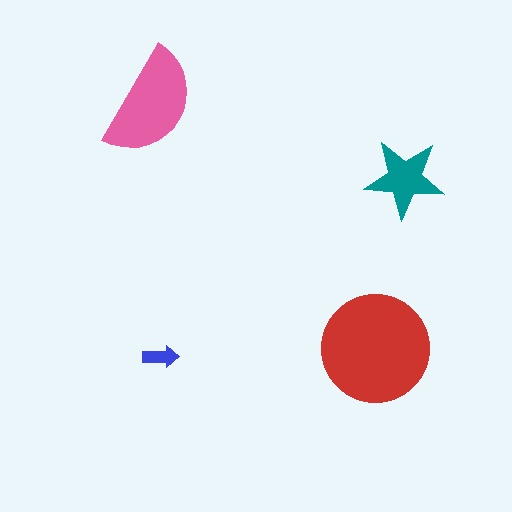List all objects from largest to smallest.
The red circle, the pink semicircle, the teal star, the blue arrow.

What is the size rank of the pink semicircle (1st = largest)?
2nd.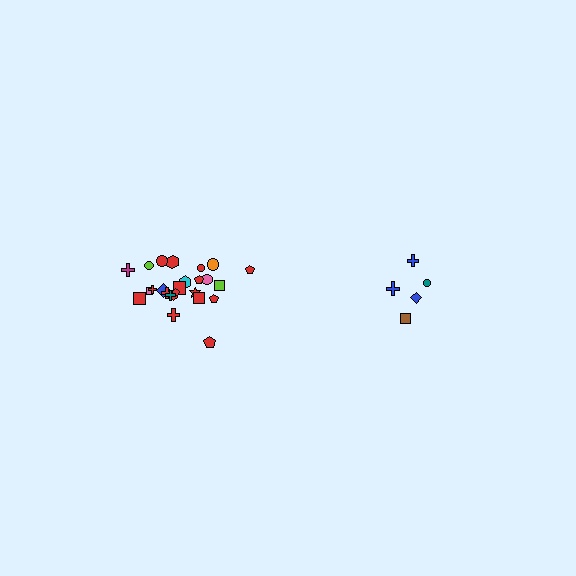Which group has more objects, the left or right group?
The left group.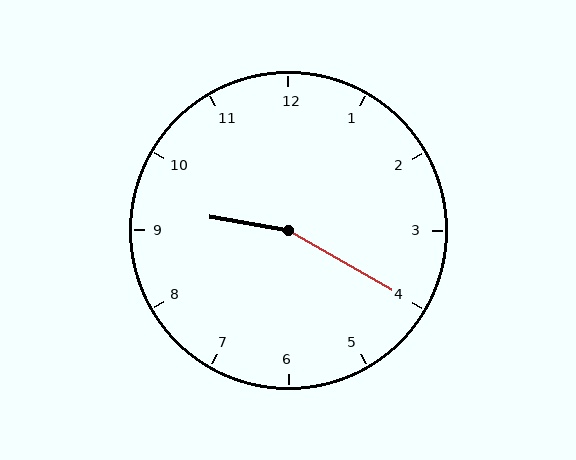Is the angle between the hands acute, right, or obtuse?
It is obtuse.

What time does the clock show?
9:20.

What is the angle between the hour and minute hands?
Approximately 160 degrees.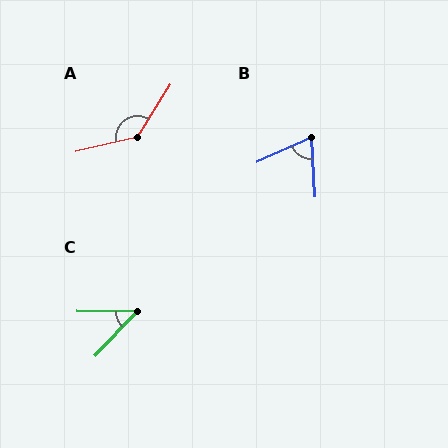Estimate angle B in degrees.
Approximately 70 degrees.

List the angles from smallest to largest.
C (46°), B (70°), A (135°).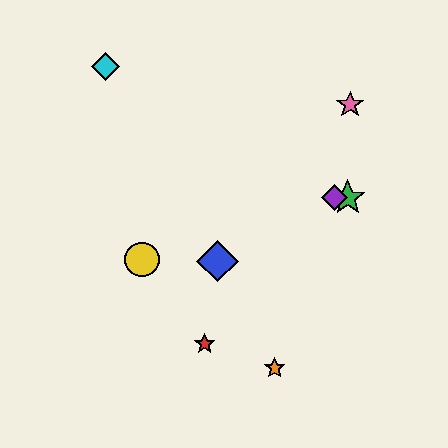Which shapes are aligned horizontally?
The green star, the purple diamond are aligned horizontally.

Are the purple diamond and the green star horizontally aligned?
Yes, both are at y≈198.